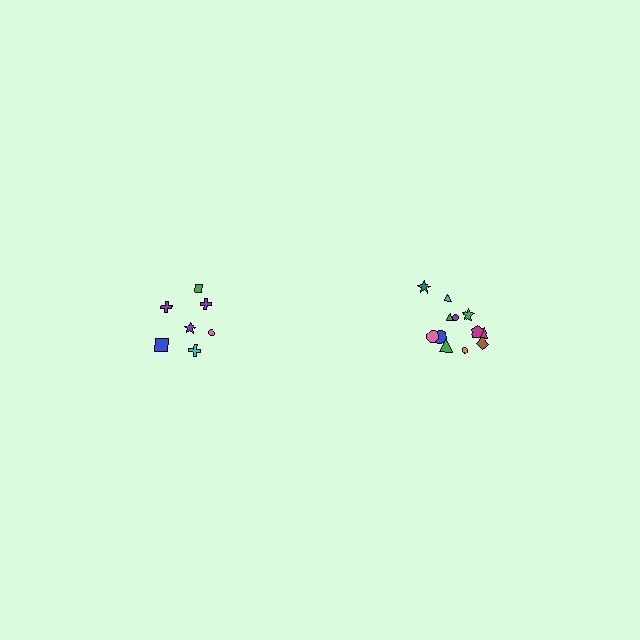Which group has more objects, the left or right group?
The right group.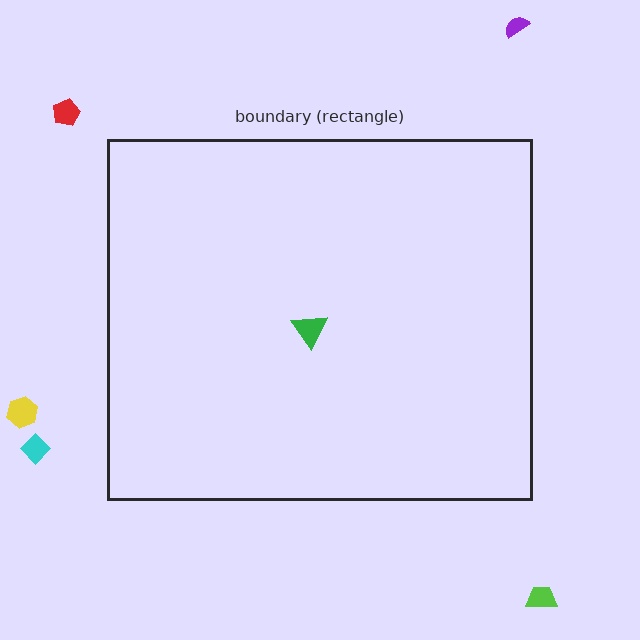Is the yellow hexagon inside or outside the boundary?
Outside.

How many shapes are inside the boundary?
1 inside, 5 outside.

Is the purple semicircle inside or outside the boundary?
Outside.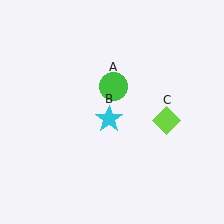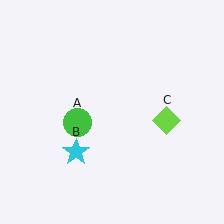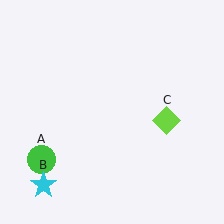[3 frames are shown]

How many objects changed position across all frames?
2 objects changed position: green circle (object A), cyan star (object B).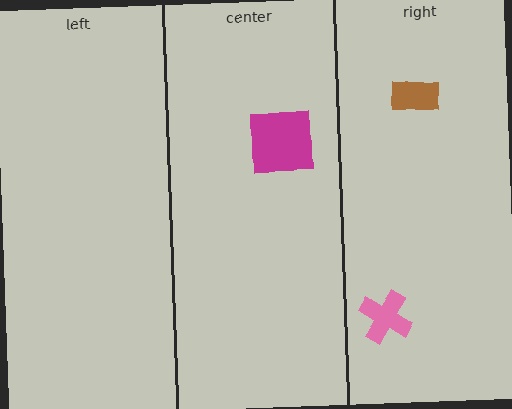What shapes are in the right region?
The pink cross, the brown rectangle.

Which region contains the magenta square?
The center region.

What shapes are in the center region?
The magenta square.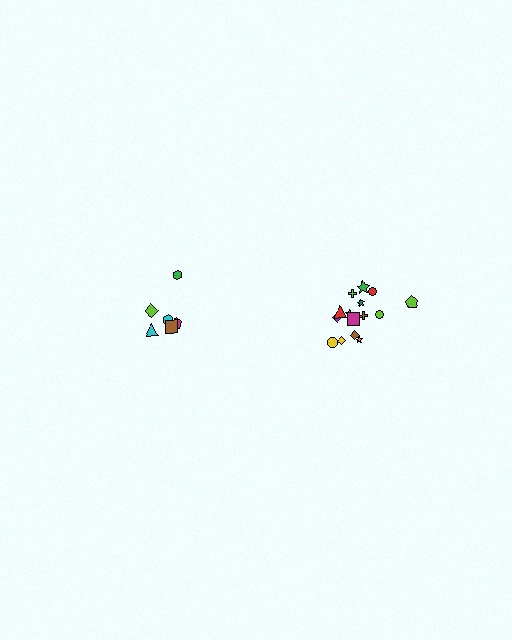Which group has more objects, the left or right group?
The right group.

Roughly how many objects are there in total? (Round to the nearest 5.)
Roughly 20 objects in total.